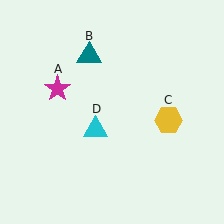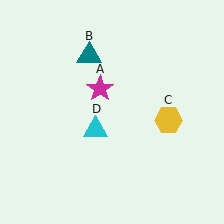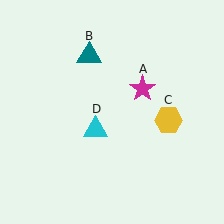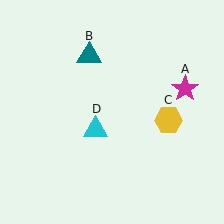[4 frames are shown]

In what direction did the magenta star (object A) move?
The magenta star (object A) moved right.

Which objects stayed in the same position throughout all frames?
Teal triangle (object B) and yellow hexagon (object C) and cyan triangle (object D) remained stationary.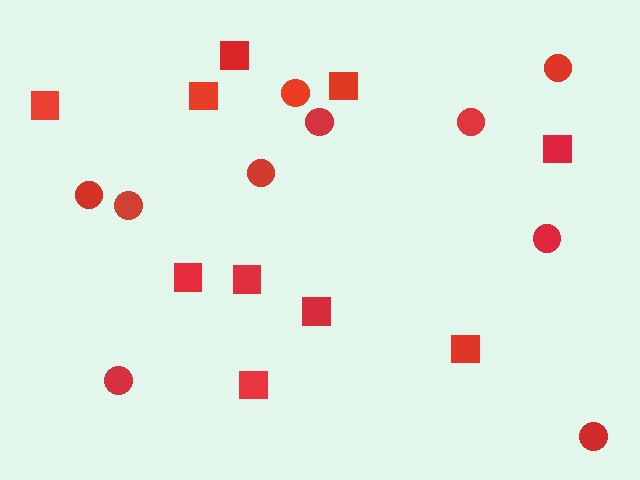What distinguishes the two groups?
There are 2 groups: one group of squares (10) and one group of circles (10).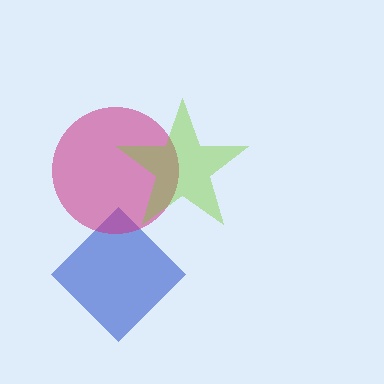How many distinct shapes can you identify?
There are 3 distinct shapes: a blue diamond, a magenta circle, a lime star.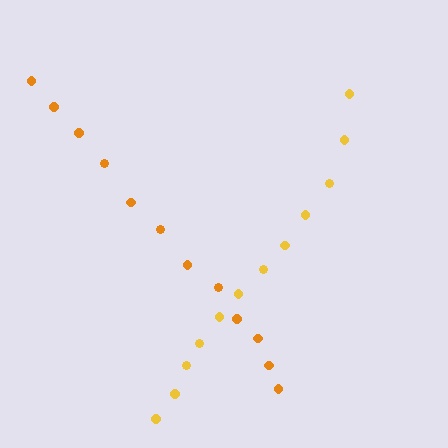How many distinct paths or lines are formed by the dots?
There are 2 distinct paths.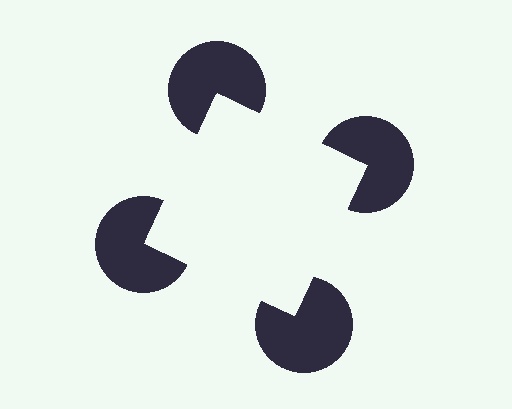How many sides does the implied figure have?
4 sides.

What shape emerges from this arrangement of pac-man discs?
An illusory square — its edges are inferred from the aligned wedge cuts in the pac-man discs, not physically drawn.